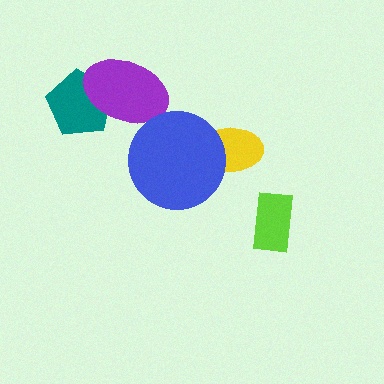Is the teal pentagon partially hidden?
Yes, it is partially covered by another shape.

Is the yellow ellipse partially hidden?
Yes, it is partially covered by another shape.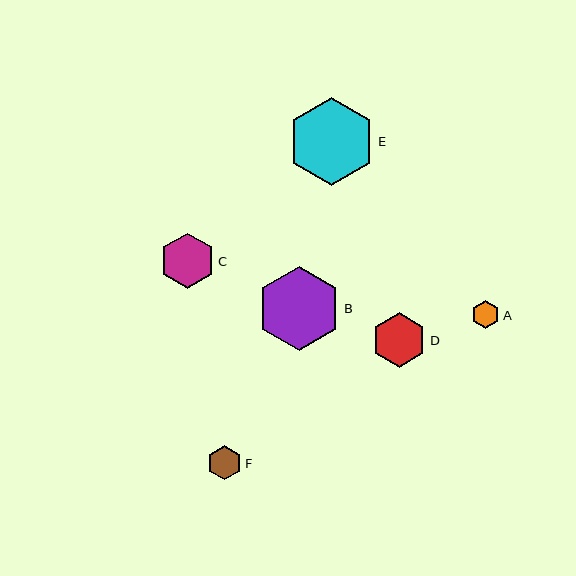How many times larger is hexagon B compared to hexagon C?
Hexagon B is approximately 1.5 times the size of hexagon C.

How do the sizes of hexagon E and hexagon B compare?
Hexagon E and hexagon B are approximately the same size.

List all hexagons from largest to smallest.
From largest to smallest: E, B, D, C, F, A.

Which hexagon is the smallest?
Hexagon A is the smallest with a size of approximately 28 pixels.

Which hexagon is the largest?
Hexagon E is the largest with a size of approximately 88 pixels.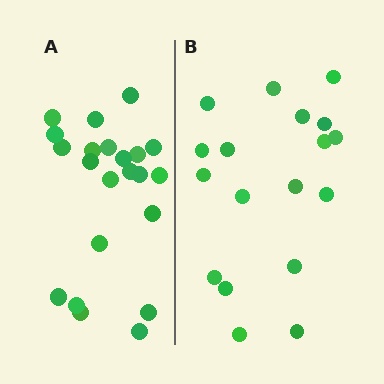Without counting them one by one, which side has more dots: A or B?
Region A (the left region) has more dots.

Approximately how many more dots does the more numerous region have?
Region A has about 4 more dots than region B.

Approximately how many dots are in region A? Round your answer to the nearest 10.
About 20 dots. (The exact count is 22, which rounds to 20.)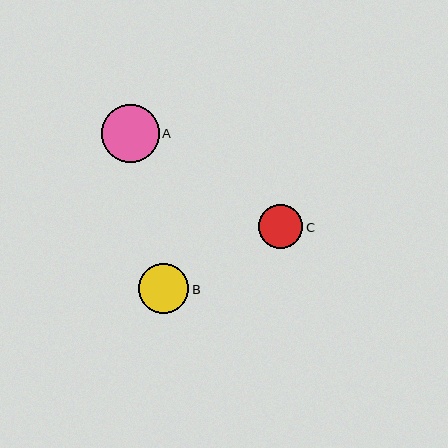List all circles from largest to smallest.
From largest to smallest: A, B, C.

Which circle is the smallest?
Circle C is the smallest with a size of approximately 44 pixels.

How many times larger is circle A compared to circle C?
Circle A is approximately 1.3 times the size of circle C.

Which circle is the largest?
Circle A is the largest with a size of approximately 58 pixels.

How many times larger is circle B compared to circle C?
Circle B is approximately 1.1 times the size of circle C.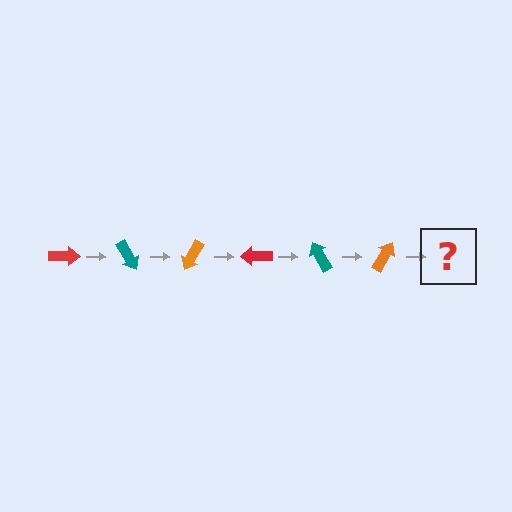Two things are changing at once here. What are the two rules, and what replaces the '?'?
The two rules are that it rotates 60 degrees each step and the color cycles through red, teal, and orange. The '?' should be a red arrow, rotated 360 degrees from the start.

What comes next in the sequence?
The next element should be a red arrow, rotated 360 degrees from the start.